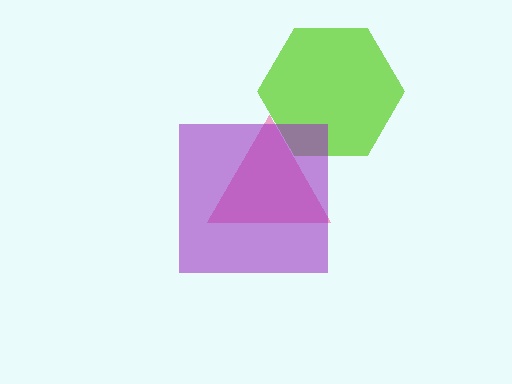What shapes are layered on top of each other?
The layered shapes are: a pink triangle, a lime hexagon, a purple square.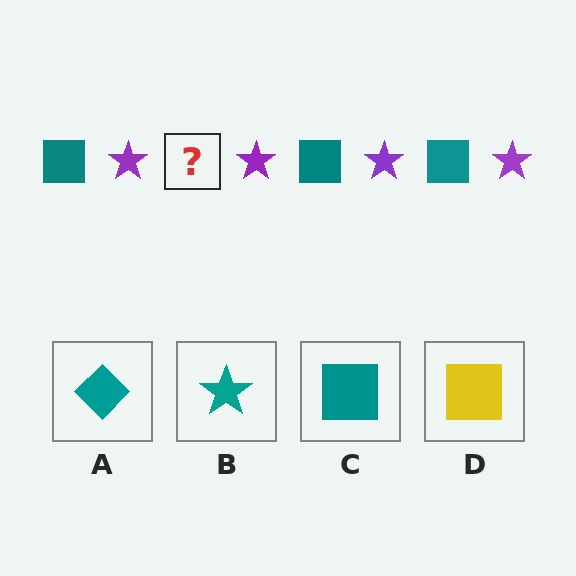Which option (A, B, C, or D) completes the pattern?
C.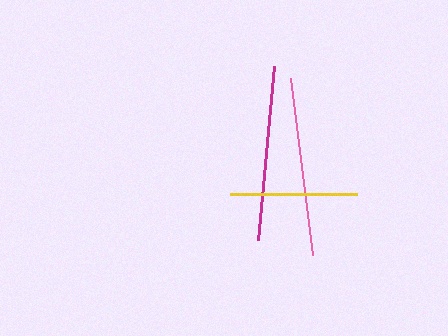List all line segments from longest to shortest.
From longest to shortest: pink, magenta, yellow.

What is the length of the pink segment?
The pink segment is approximately 178 pixels long.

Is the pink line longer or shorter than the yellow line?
The pink line is longer than the yellow line.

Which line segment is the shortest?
The yellow line is the shortest at approximately 127 pixels.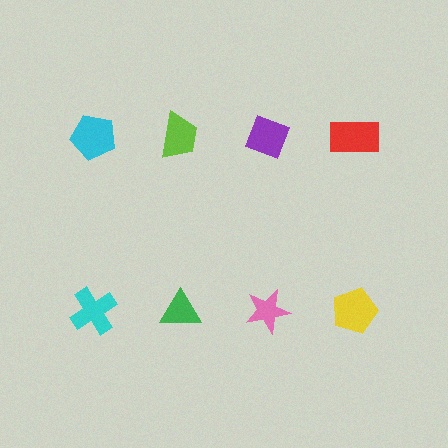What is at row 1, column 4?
A red rectangle.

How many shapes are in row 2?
4 shapes.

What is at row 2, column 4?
A yellow pentagon.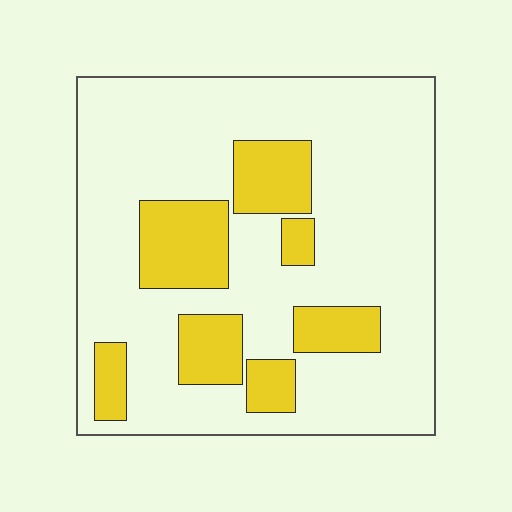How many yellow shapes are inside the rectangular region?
7.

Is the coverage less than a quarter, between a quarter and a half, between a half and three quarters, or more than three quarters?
Less than a quarter.